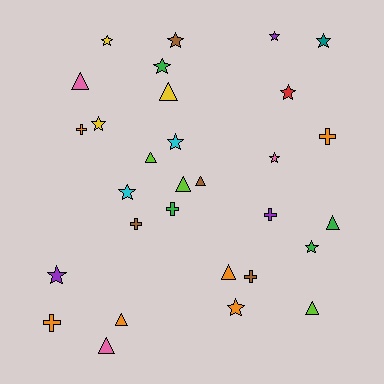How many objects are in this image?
There are 30 objects.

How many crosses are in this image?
There are 7 crosses.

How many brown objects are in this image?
There are 4 brown objects.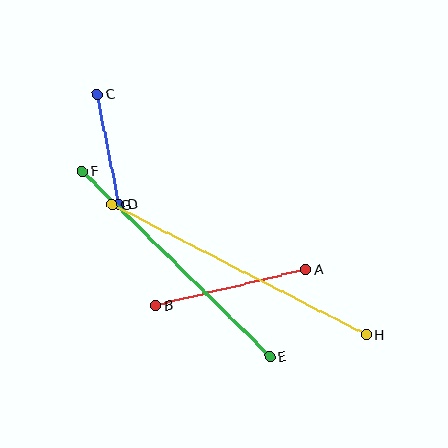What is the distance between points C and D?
The distance is approximately 112 pixels.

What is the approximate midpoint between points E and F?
The midpoint is at approximately (176, 264) pixels.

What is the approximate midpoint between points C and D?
The midpoint is at approximately (108, 150) pixels.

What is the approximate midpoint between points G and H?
The midpoint is at approximately (239, 270) pixels.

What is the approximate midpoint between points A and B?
The midpoint is at approximately (231, 288) pixels.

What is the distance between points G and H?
The distance is approximately 285 pixels.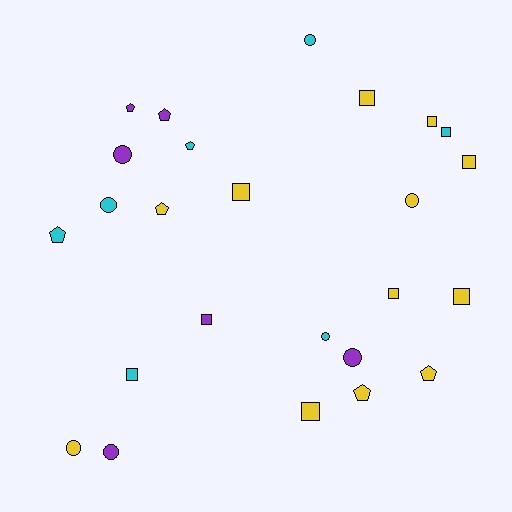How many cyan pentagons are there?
There are 2 cyan pentagons.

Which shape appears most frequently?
Square, with 10 objects.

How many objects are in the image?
There are 25 objects.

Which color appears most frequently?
Yellow, with 12 objects.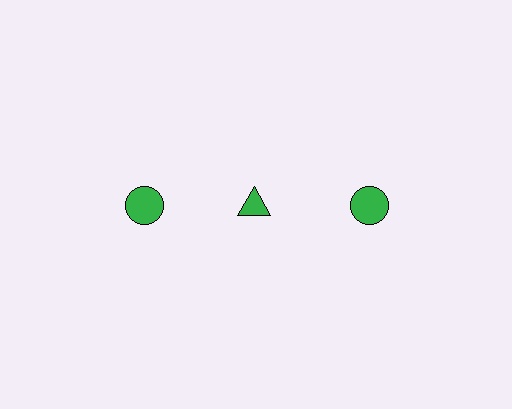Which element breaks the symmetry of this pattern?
The green triangle in the top row, second from left column breaks the symmetry. All other shapes are green circles.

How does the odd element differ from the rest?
It has a different shape: triangle instead of circle.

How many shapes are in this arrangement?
There are 3 shapes arranged in a grid pattern.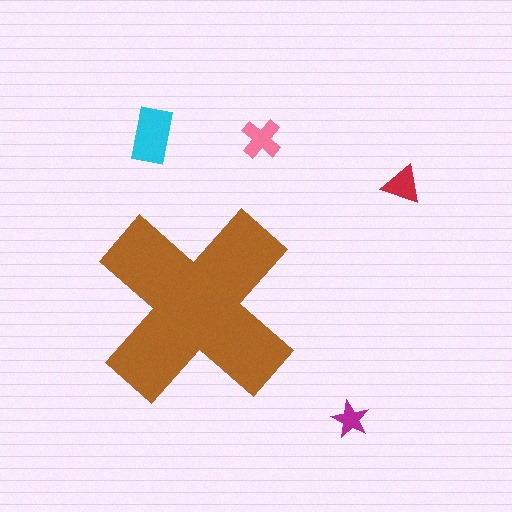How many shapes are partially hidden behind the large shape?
0 shapes are partially hidden.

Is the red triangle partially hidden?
No, the red triangle is fully visible.